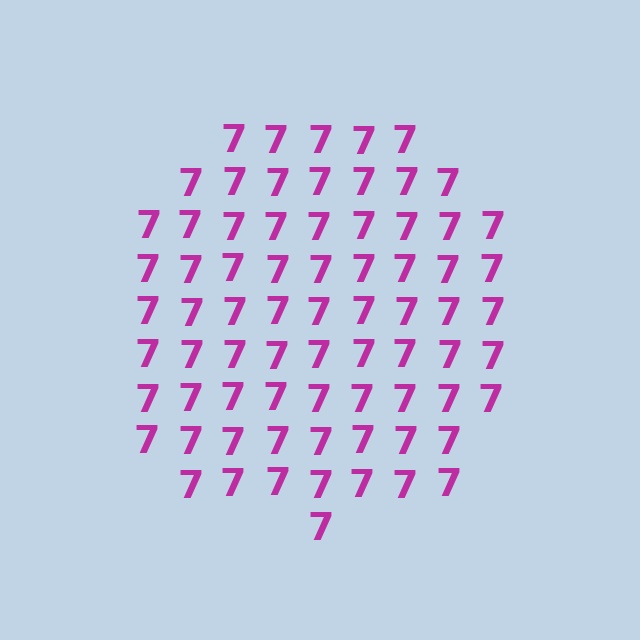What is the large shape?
The large shape is a circle.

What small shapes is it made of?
It is made of small digit 7's.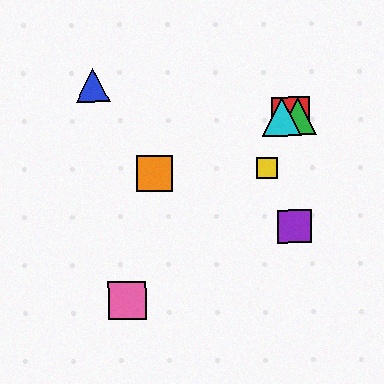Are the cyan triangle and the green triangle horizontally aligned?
Yes, both are at y≈116.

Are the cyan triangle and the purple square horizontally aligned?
No, the cyan triangle is at y≈116 and the purple square is at y≈226.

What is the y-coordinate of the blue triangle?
The blue triangle is at y≈85.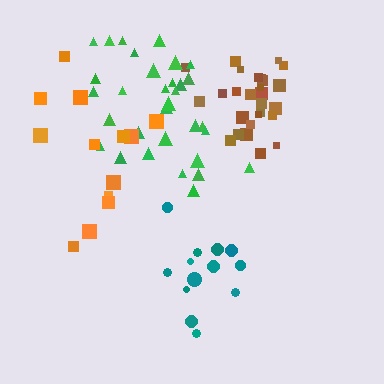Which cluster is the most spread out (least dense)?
Orange.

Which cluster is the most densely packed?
Brown.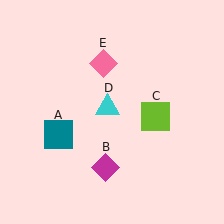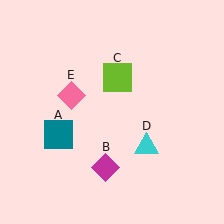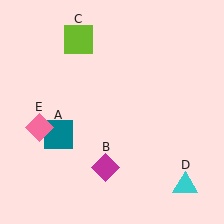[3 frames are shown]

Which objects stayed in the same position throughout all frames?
Teal square (object A) and magenta diamond (object B) remained stationary.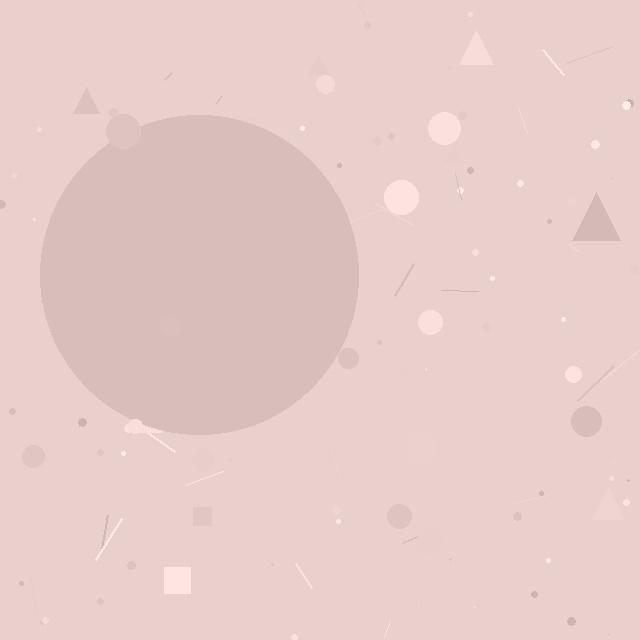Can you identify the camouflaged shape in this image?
The camouflaged shape is a circle.